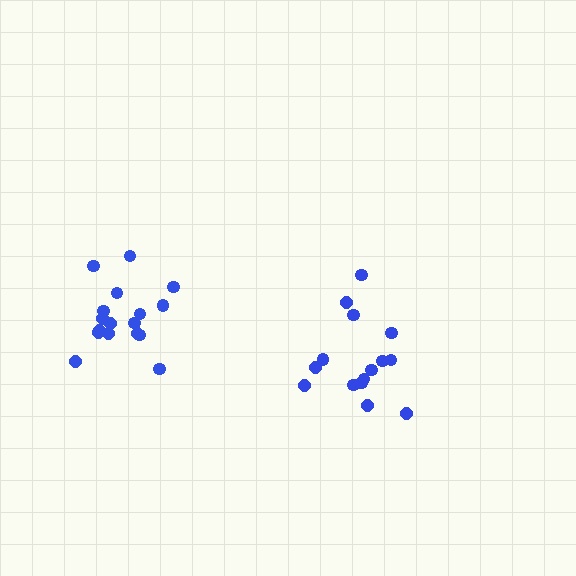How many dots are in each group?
Group 1: 17 dots, Group 2: 15 dots (32 total).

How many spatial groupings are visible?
There are 2 spatial groupings.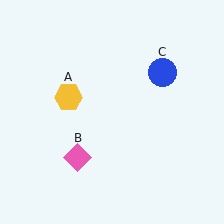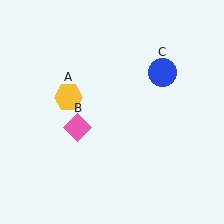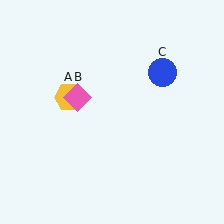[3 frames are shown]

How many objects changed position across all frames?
1 object changed position: pink diamond (object B).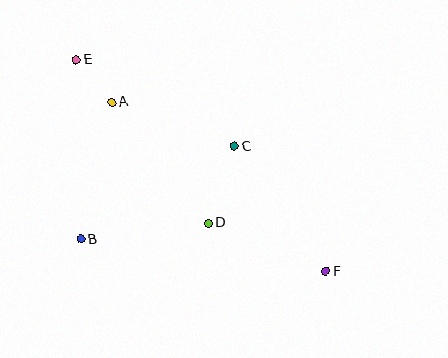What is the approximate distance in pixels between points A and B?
The distance between A and B is approximately 141 pixels.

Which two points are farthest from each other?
Points E and F are farthest from each other.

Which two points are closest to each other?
Points A and E are closest to each other.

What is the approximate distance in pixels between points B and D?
The distance between B and D is approximately 128 pixels.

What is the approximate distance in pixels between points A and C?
The distance between A and C is approximately 130 pixels.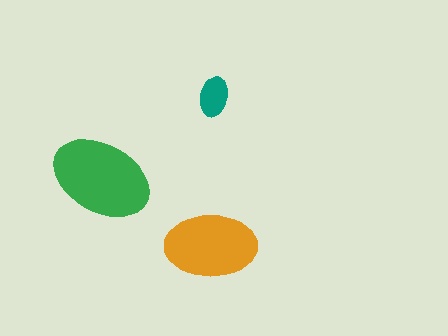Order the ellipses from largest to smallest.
the green one, the orange one, the teal one.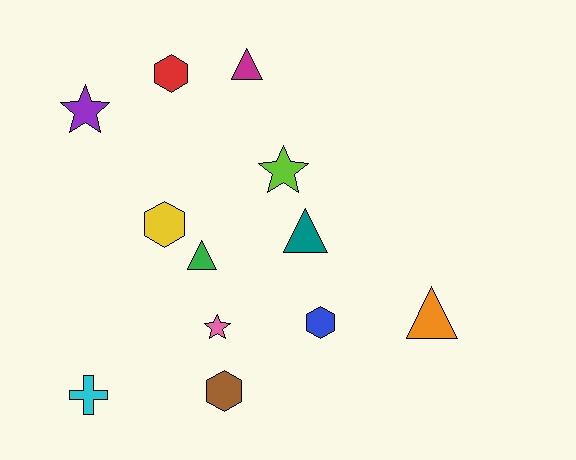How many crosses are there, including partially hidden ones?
There is 1 cross.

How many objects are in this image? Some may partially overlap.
There are 12 objects.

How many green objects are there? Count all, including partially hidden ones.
There is 1 green object.